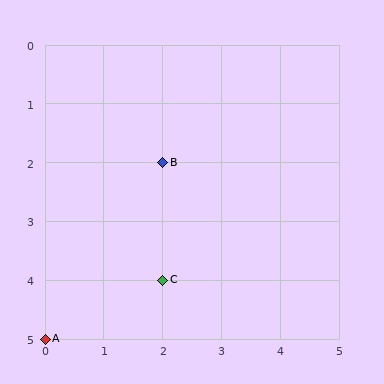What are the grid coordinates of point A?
Point A is at grid coordinates (0, 5).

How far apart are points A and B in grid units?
Points A and B are 2 columns and 3 rows apart (about 3.6 grid units diagonally).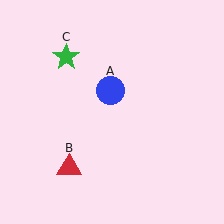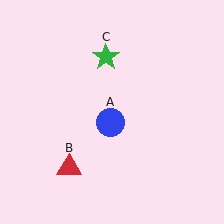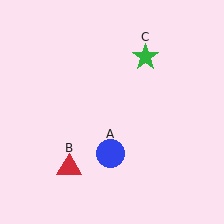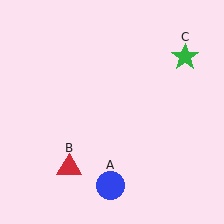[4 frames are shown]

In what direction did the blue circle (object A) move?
The blue circle (object A) moved down.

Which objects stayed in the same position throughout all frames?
Red triangle (object B) remained stationary.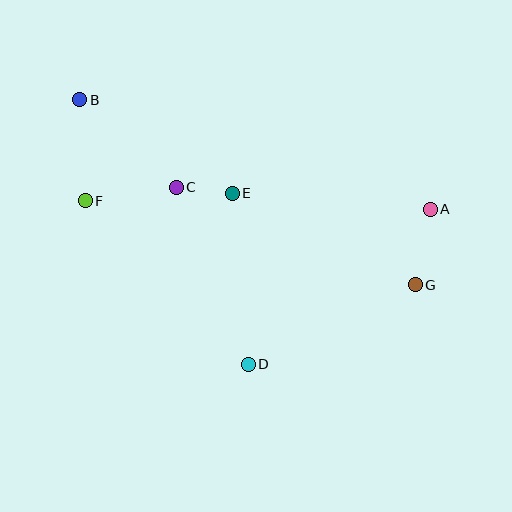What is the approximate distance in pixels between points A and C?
The distance between A and C is approximately 255 pixels.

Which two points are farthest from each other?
Points B and G are farthest from each other.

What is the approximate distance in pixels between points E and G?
The distance between E and G is approximately 204 pixels.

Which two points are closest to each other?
Points C and E are closest to each other.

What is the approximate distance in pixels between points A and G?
The distance between A and G is approximately 77 pixels.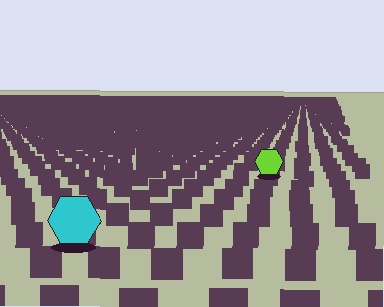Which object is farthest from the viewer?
The lime hexagon is farthest from the viewer. It appears smaller and the ground texture around it is denser.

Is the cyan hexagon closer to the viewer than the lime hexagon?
Yes. The cyan hexagon is closer — you can tell from the texture gradient: the ground texture is coarser near it.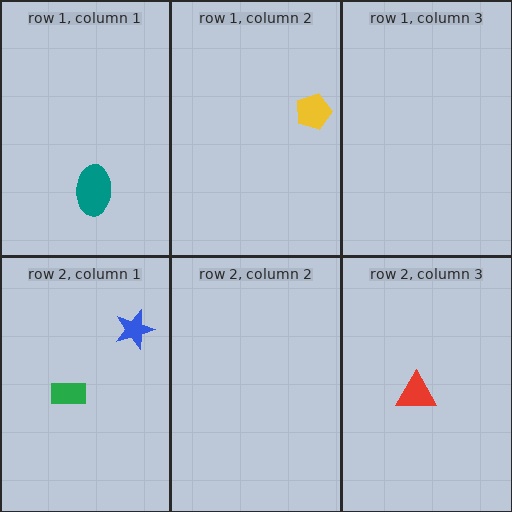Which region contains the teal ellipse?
The row 1, column 1 region.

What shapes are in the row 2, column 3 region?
The red triangle.